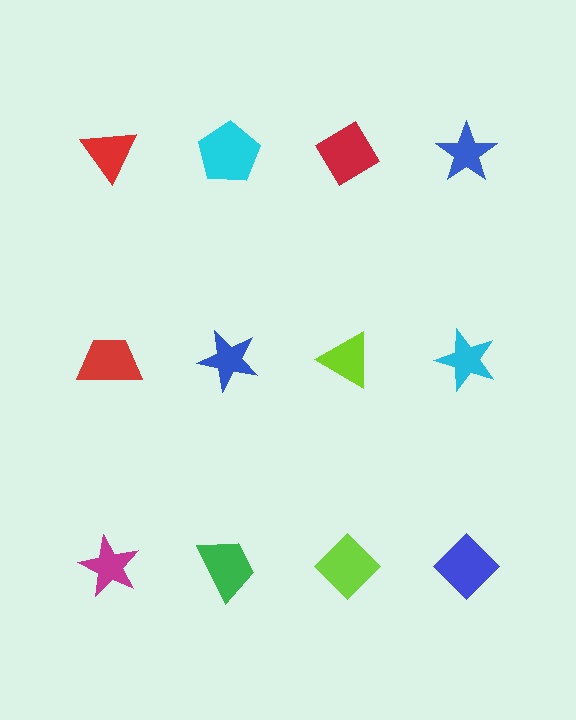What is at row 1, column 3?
A red diamond.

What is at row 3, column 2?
A green trapezoid.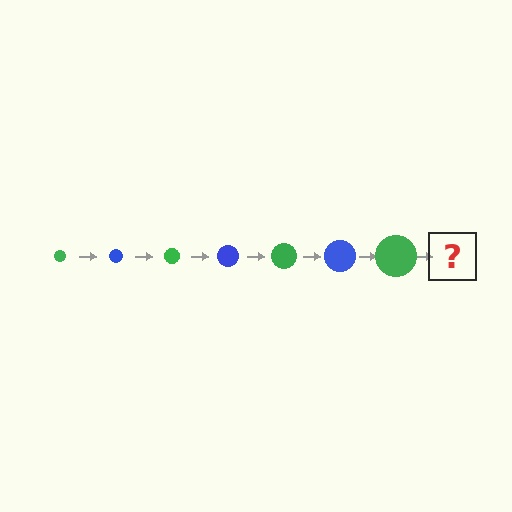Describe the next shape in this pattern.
It should be a blue circle, larger than the previous one.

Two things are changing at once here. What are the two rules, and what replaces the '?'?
The two rules are that the circle grows larger each step and the color cycles through green and blue. The '?' should be a blue circle, larger than the previous one.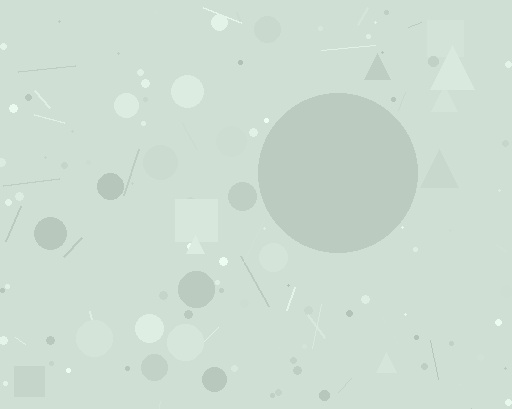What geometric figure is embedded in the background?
A circle is embedded in the background.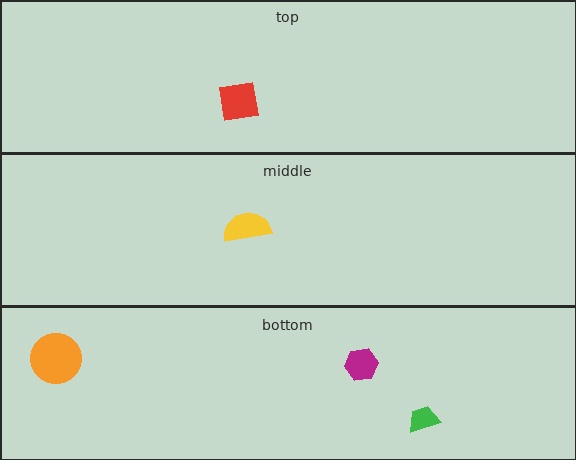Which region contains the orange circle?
The bottom region.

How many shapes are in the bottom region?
3.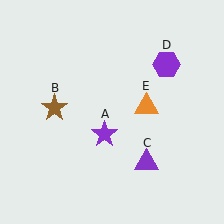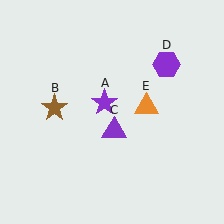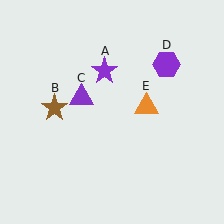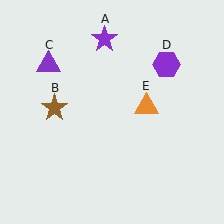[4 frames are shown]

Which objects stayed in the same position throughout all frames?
Brown star (object B) and purple hexagon (object D) and orange triangle (object E) remained stationary.